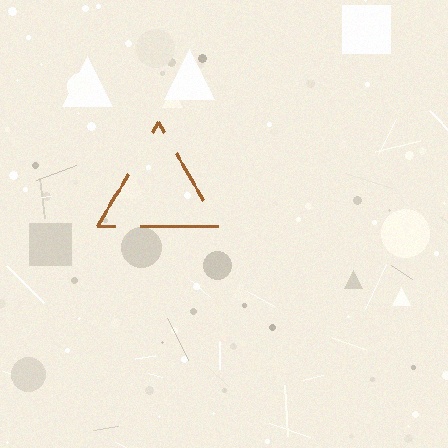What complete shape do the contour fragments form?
The contour fragments form a triangle.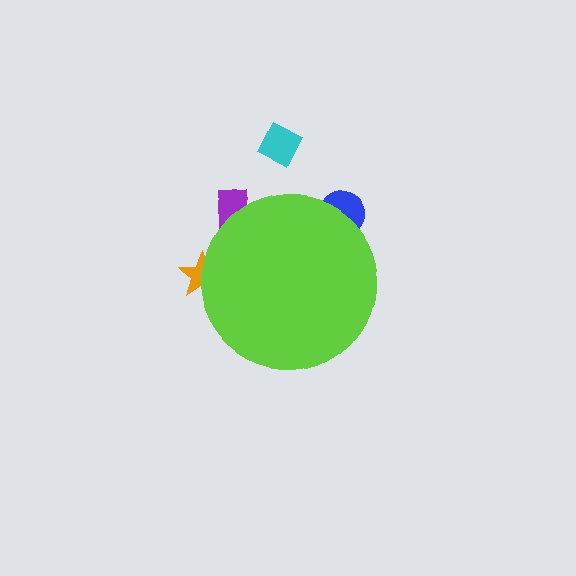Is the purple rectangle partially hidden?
Yes, the purple rectangle is partially hidden behind the lime circle.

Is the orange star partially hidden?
Yes, the orange star is partially hidden behind the lime circle.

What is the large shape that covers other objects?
A lime circle.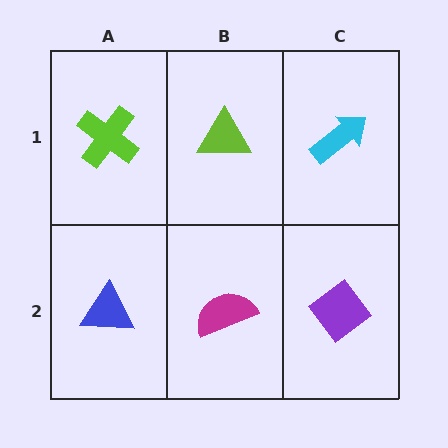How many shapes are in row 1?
3 shapes.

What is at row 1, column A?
A lime cross.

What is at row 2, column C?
A purple diamond.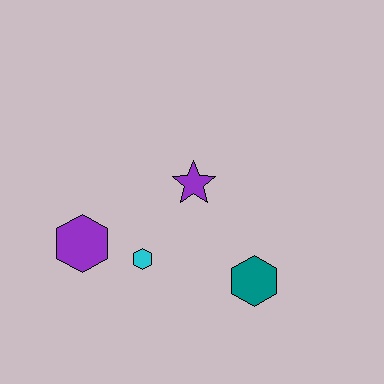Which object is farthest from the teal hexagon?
The purple hexagon is farthest from the teal hexagon.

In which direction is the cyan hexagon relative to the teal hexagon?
The cyan hexagon is to the left of the teal hexagon.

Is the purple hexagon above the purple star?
No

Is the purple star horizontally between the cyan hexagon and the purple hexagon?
No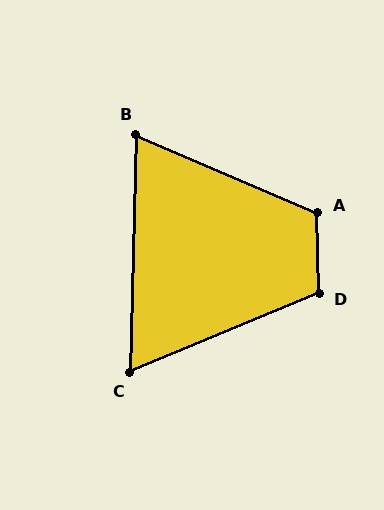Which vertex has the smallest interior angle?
C, at approximately 66 degrees.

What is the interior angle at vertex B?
Approximately 68 degrees (acute).